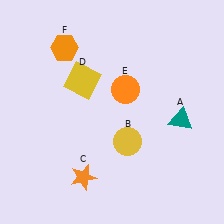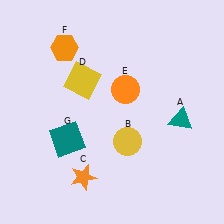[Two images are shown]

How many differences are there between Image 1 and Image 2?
There is 1 difference between the two images.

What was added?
A teal square (G) was added in Image 2.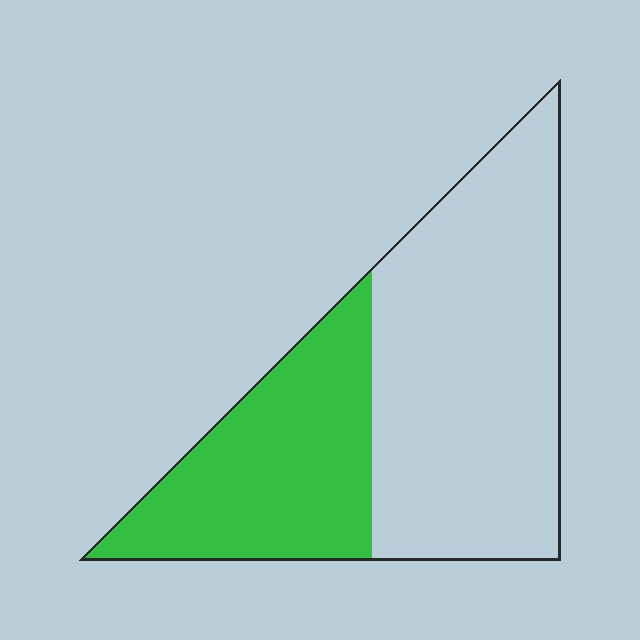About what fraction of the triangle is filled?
About three eighths (3/8).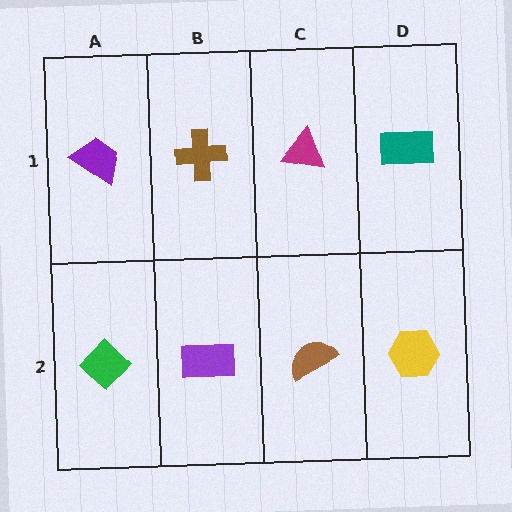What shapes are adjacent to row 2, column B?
A brown cross (row 1, column B), a green diamond (row 2, column A), a brown semicircle (row 2, column C).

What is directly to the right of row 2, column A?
A purple rectangle.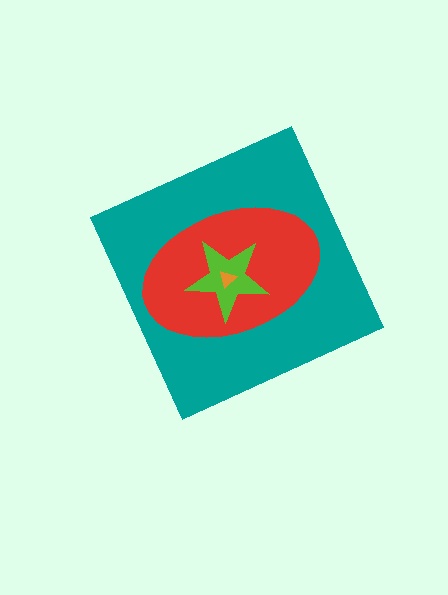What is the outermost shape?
The teal diamond.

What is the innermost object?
The orange triangle.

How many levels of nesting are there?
4.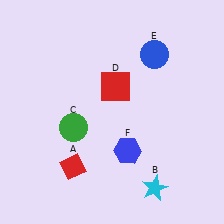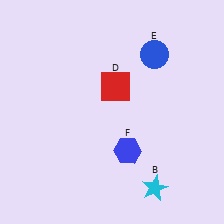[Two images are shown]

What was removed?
The green circle (C), the red diamond (A) were removed in Image 2.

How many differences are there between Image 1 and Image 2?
There are 2 differences between the two images.